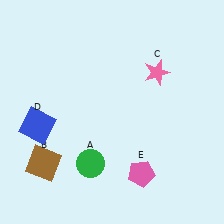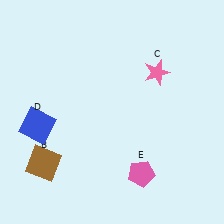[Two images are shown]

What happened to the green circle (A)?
The green circle (A) was removed in Image 2. It was in the bottom-left area of Image 1.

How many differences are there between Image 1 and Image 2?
There is 1 difference between the two images.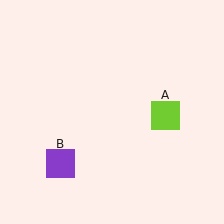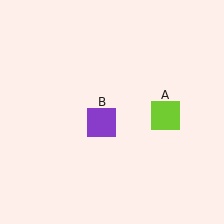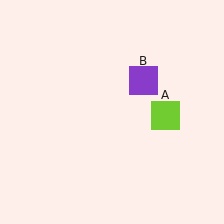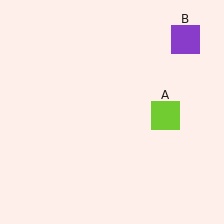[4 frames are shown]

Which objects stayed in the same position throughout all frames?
Lime square (object A) remained stationary.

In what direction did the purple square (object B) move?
The purple square (object B) moved up and to the right.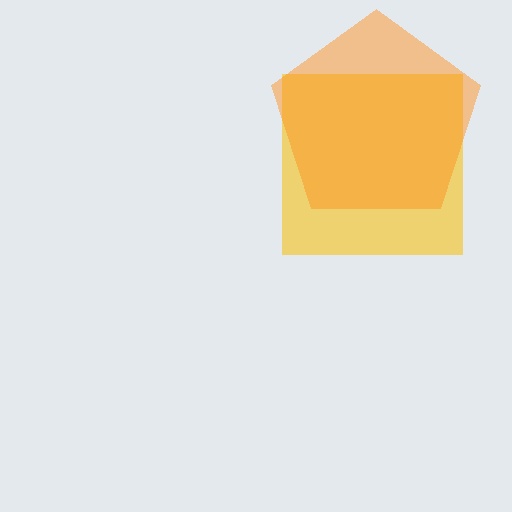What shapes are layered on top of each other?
The layered shapes are: a yellow square, an orange pentagon.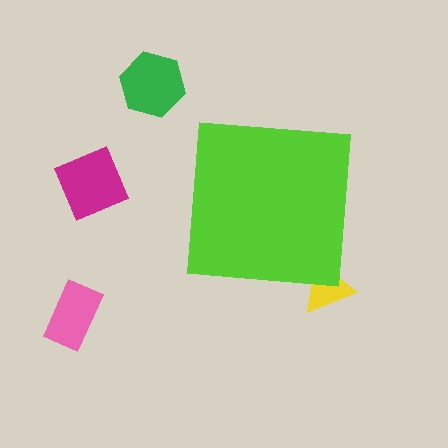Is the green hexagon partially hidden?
No, the green hexagon is fully visible.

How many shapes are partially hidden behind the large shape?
1 shape is partially hidden.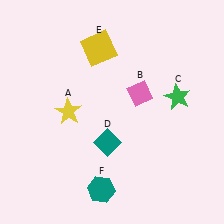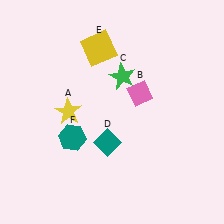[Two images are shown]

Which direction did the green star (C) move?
The green star (C) moved left.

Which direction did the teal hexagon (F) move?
The teal hexagon (F) moved up.